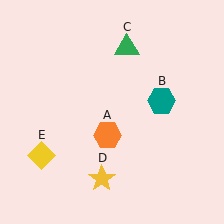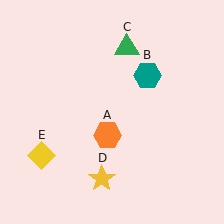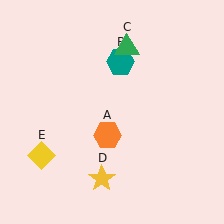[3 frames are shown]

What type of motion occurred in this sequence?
The teal hexagon (object B) rotated counterclockwise around the center of the scene.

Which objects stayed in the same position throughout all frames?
Orange hexagon (object A) and green triangle (object C) and yellow star (object D) and yellow diamond (object E) remained stationary.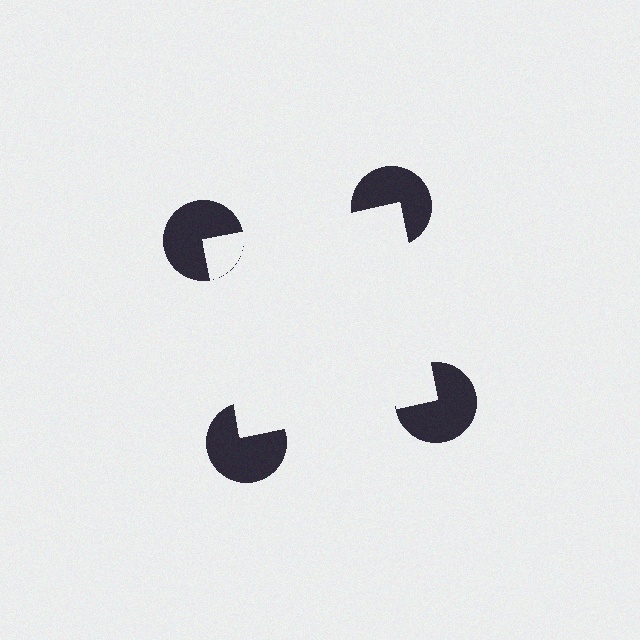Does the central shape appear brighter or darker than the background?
It typically appears slightly brighter than the background, even though no actual brightness change is drawn.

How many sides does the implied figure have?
4 sides.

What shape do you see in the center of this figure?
An illusory square — its edges are inferred from the aligned wedge cuts in the pac-man discs, not physically drawn.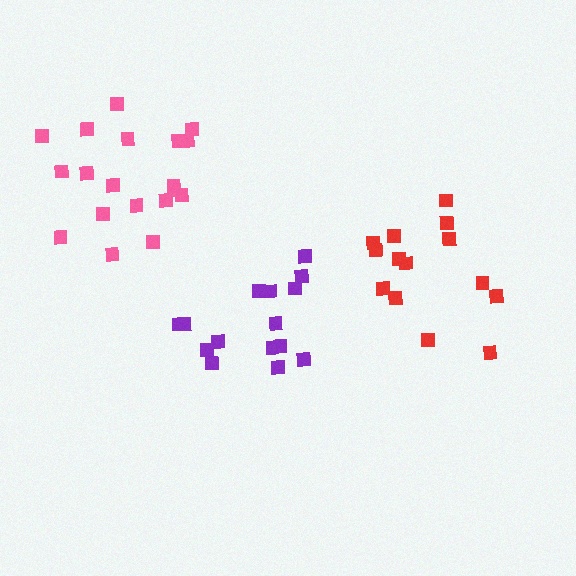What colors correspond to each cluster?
The clusters are colored: purple, red, pink.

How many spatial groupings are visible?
There are 3 spatial groupings.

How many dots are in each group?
Group 1: 15 dots, Group 2: 14 dots, Group 3: 19 dots (48 total).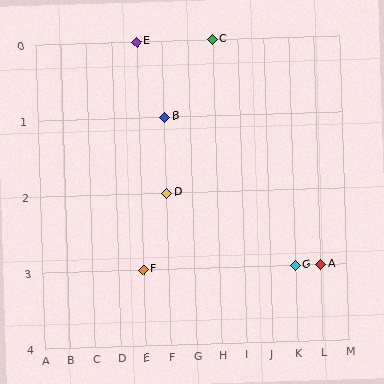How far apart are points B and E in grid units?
Points B and E are 1 column and 1 row apart (about 1.4 grid units diagonally).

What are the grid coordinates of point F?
Point F is at grid coordinates (E, 3).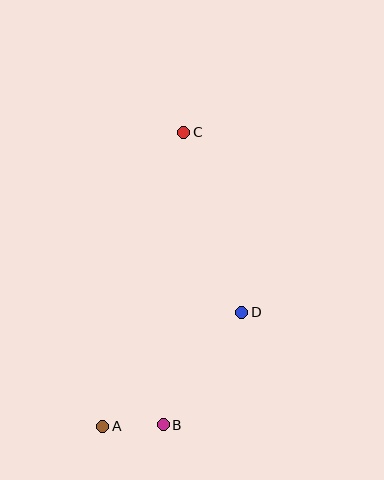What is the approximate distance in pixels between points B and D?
The distance between B and D is approximately 138 pixels.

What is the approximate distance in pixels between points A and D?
The distance between A and D is approximately 180 pixels.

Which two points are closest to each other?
Points A and B are closest to each other.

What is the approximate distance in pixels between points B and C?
The distance between B and C is approximately 293 pixels.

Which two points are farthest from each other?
Points A and C are farthest from each other.